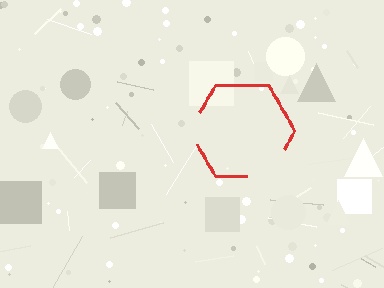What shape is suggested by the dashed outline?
The dashed outline suggests a hexagon.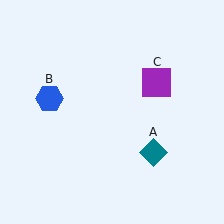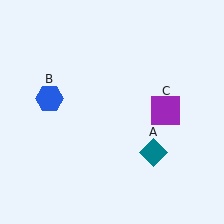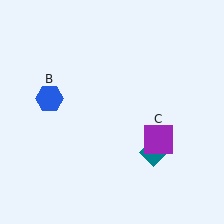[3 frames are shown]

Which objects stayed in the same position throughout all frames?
Teal diamond (object A) and blue hexagon (object B) remained stationary.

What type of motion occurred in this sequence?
The purple square (object C) rotated clockwise around the center of the scene.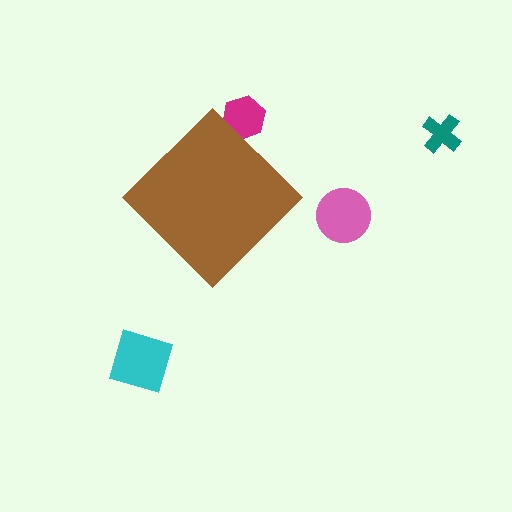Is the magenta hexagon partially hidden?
Yes, the magenta hexagon is partially hidden behind the brown diamond.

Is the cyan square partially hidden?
No, the cyan square is fully visible.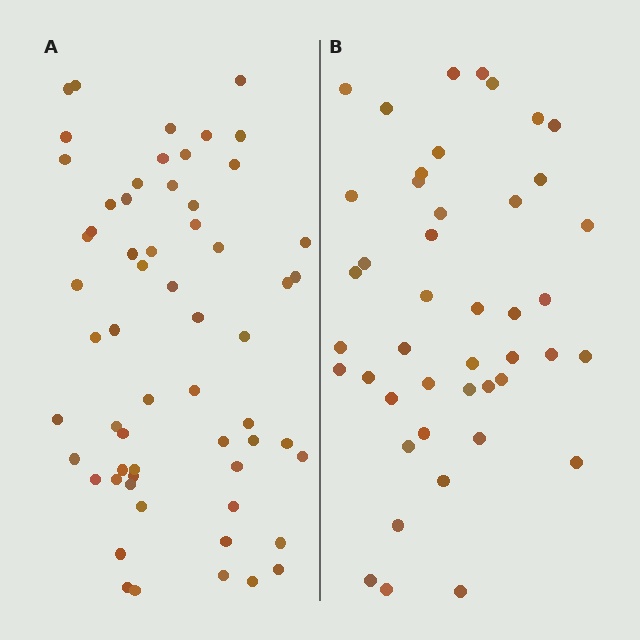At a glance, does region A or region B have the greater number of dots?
Region A (the left region) has more dots.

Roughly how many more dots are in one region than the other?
Region A has approximately 15 more dots than region B.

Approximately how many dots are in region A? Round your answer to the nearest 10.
About 60 dots.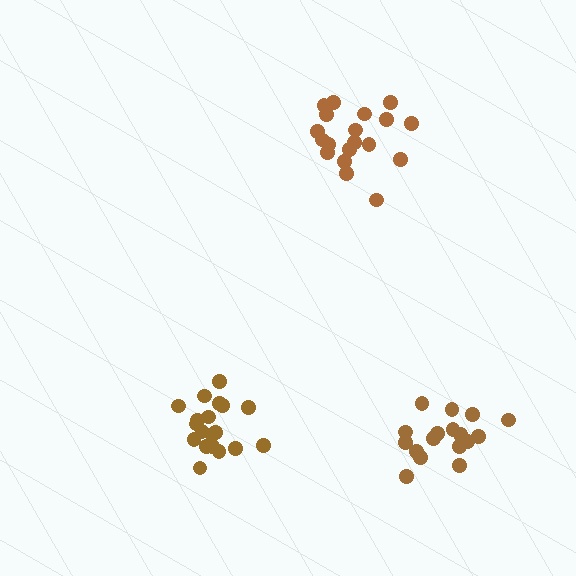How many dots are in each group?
Group 1: 19 dots, Group 2: 19 dots, Group 3: 17 dots (55 total).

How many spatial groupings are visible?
There are 3 spatial groupings.